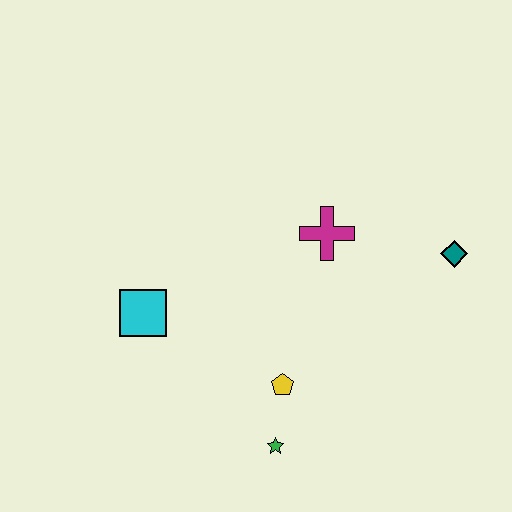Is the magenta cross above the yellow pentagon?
Yes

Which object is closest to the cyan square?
The yellow pentagon is closest to the cyan square.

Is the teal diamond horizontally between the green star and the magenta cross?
No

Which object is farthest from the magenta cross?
The green star is farthest from the magenta cross.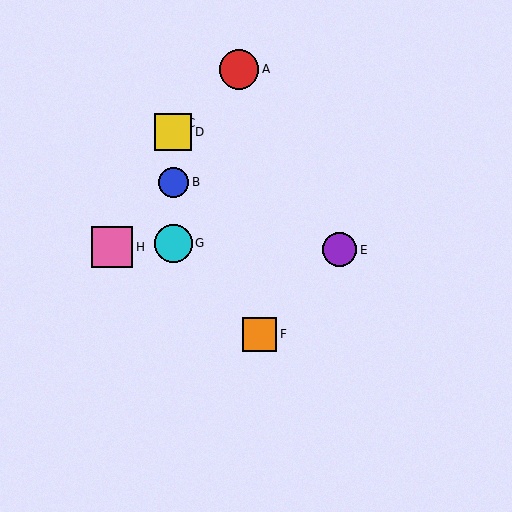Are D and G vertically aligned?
Yes, both are at x≈173.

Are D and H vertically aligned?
No, D is at x≈173 and H is at x≈112.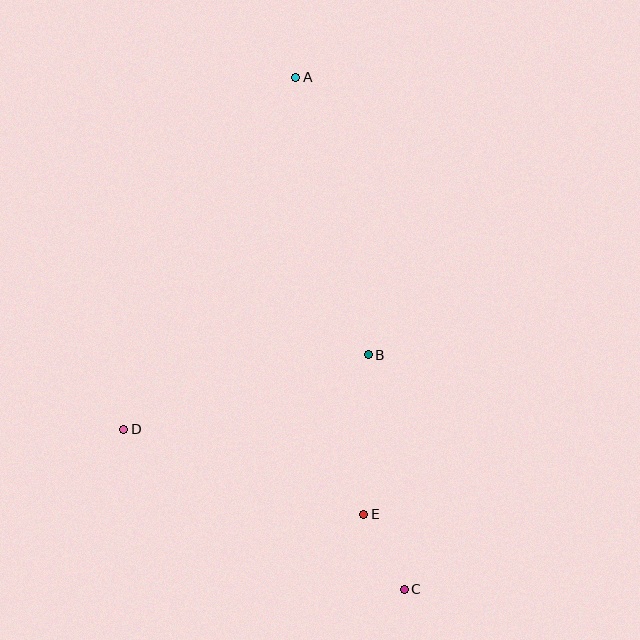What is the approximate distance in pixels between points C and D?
The distance between C and D is approximately 323 pixels.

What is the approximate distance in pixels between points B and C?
The distance between B and C is approximately 238 pixels.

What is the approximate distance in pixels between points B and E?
The distance between B and E is approximately 160 pixels.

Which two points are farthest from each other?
Points A and C are farthest from each other.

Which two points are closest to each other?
Points C and E are closest to each other.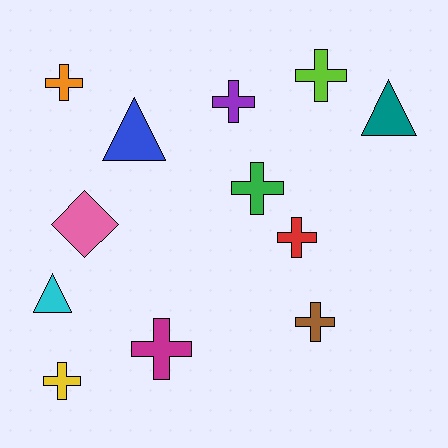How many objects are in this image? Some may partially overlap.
There are 12 objects.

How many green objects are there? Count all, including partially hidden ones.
There is 1 green object.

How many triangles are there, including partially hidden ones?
There are 3 triangles.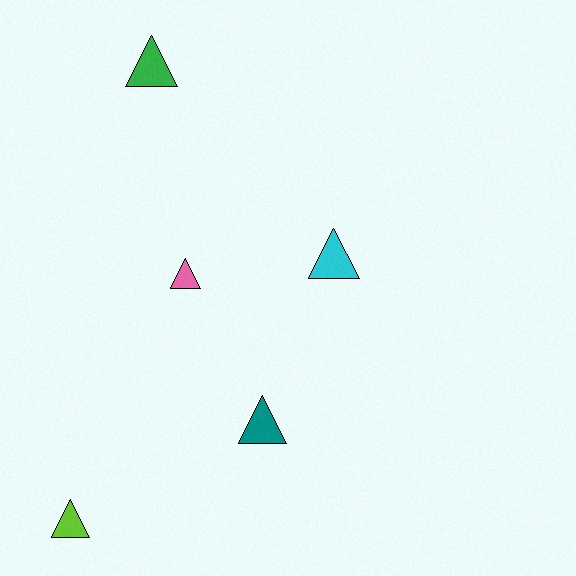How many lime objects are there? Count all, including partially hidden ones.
There is 1 lime object.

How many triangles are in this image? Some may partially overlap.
There are 5 triangles.